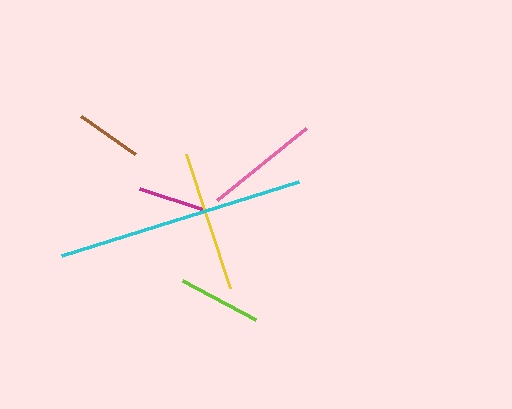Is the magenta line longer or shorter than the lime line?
The lime line is longer than the magenta line.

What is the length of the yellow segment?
The yellow segment is approximately 141 pixels long.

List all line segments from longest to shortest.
From longest to shortest: cyan, yellow, pink, lime, magenta, brown.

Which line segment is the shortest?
The brown line is the shortest at approximately 66 pixels.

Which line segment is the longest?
The cyan line is the longest at approximately 248 pixels.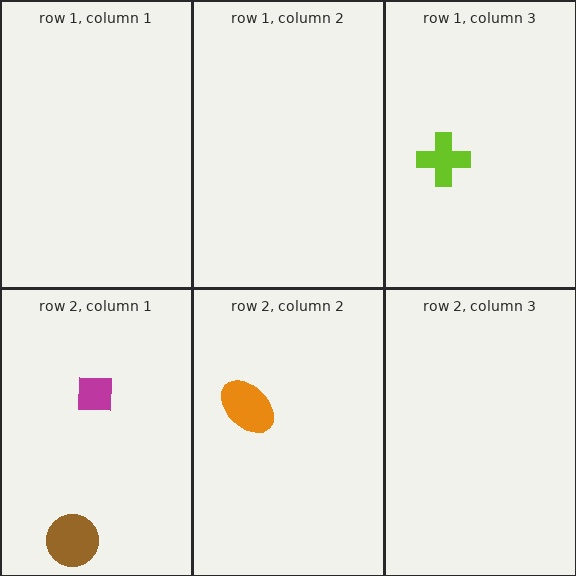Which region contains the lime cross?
The row 1, column 3 region.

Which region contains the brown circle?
The row 2, column 1 region.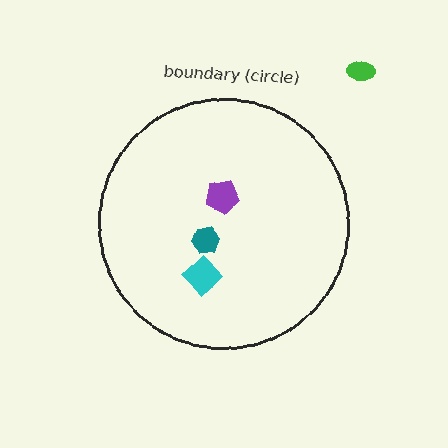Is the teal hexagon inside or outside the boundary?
Inside.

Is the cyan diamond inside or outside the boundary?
Inside.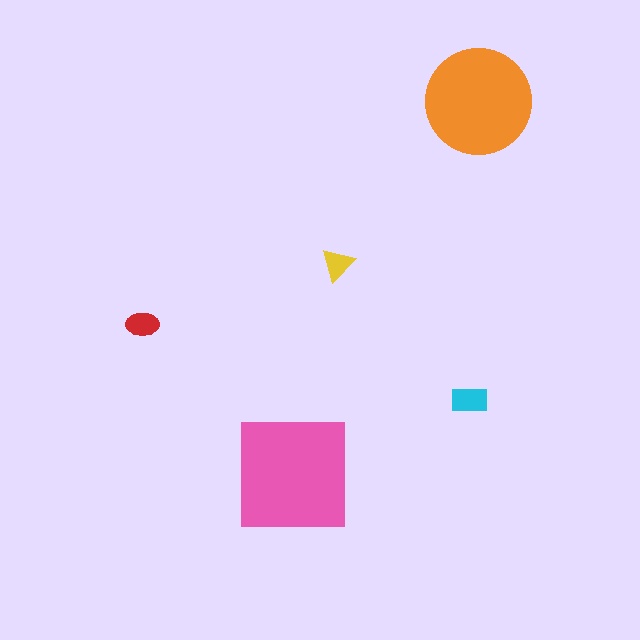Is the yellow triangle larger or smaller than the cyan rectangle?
Smaller.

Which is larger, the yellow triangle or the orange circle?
The orange circle.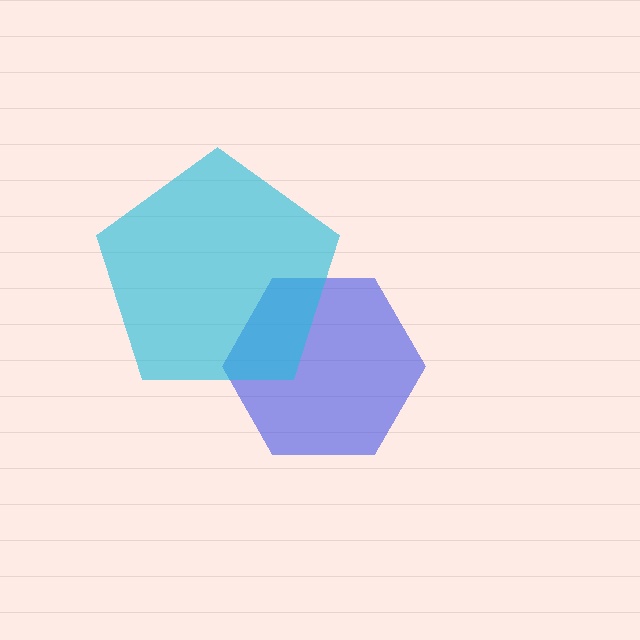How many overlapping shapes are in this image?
There are 2 overlapping shapes in the image.